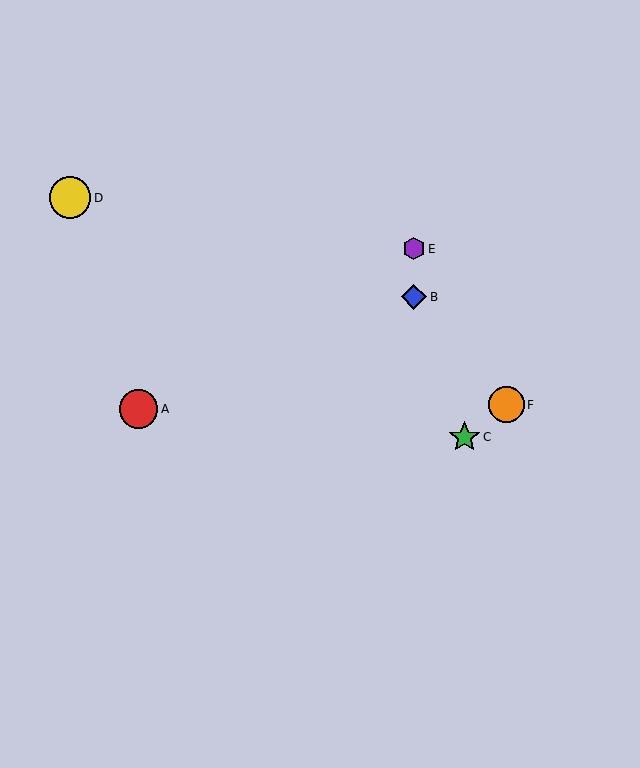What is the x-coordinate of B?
Object B is at x≈414.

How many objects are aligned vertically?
2 objects (B, E) are aligned vertically.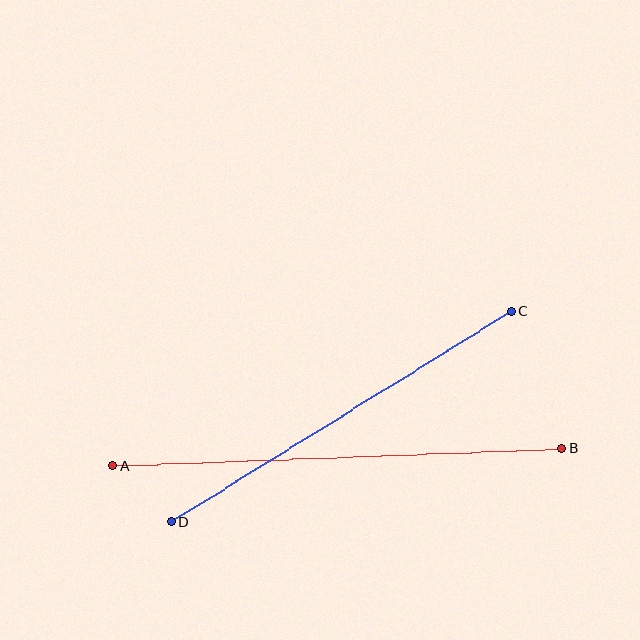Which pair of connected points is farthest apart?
Points A and B are farthest apart.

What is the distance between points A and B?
The distance is approximately 449 pixels.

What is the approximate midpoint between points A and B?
The midpoint is at approximately (337, 457) pixels.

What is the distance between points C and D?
The distance is approximately 400 pixels.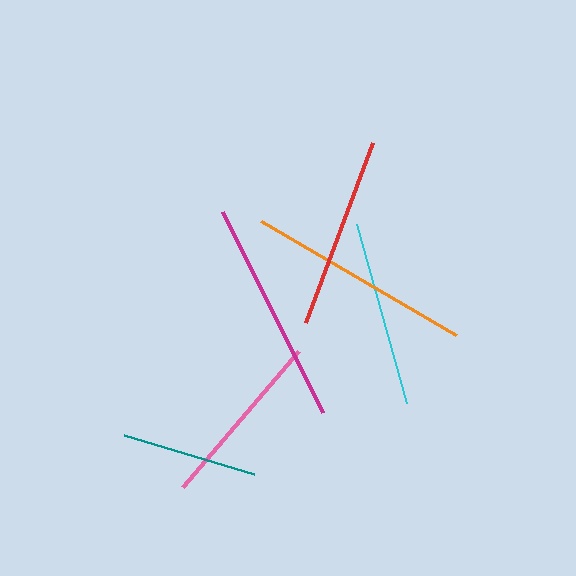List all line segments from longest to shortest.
From longest to shortest: orange, magenta, red, cyan, pink, teal.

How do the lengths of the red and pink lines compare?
The red and pink lines are approximately the same length.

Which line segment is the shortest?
The teal line is the shortest at approximately 136 pixels.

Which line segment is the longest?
The orange line is the longest at approximately 226 pixels.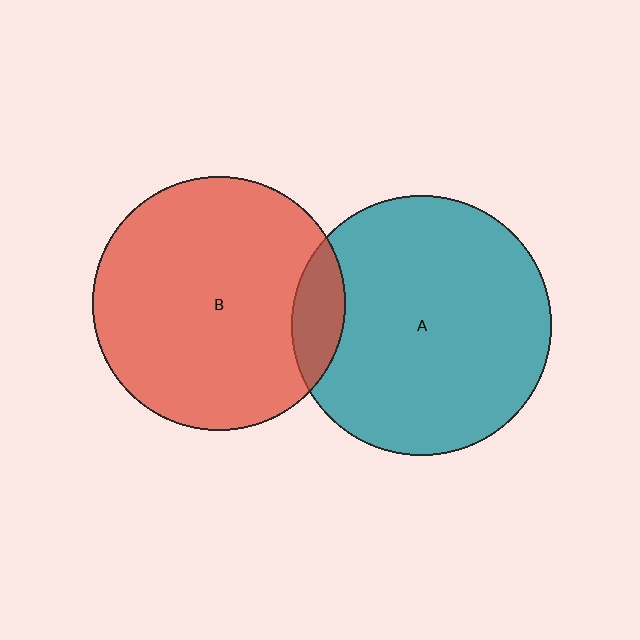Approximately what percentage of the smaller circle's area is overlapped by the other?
Approximately 10%.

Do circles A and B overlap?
Yes.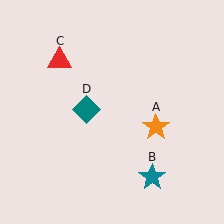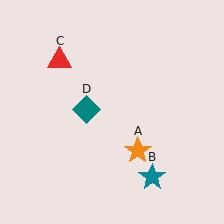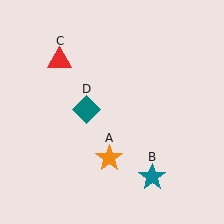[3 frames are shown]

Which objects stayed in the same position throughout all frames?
Teal star (object B) and red triangle (object C) and teal diamond (object D) remained stationary.